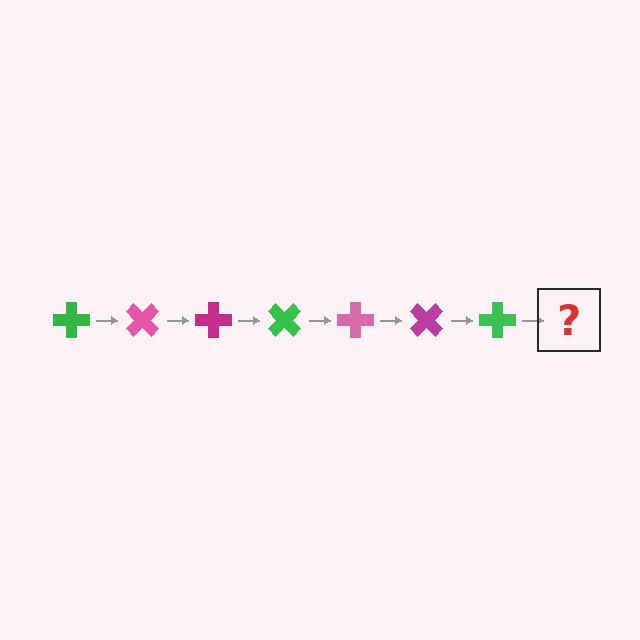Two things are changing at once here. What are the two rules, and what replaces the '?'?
The two rules are that it rotates 45 degrees each step and the color cycles through green, pink, and magenta. The '?' should be a pink cross, rotated 315 degrees from the start.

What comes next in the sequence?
The next element should be a pink cross, rotated 315 degrees from the start.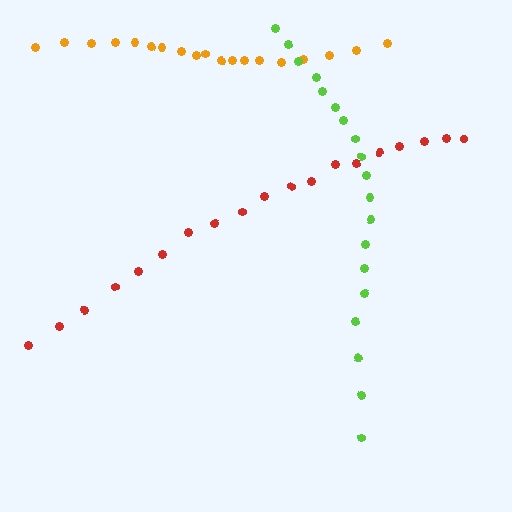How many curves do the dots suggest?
There are 3 distinct paths.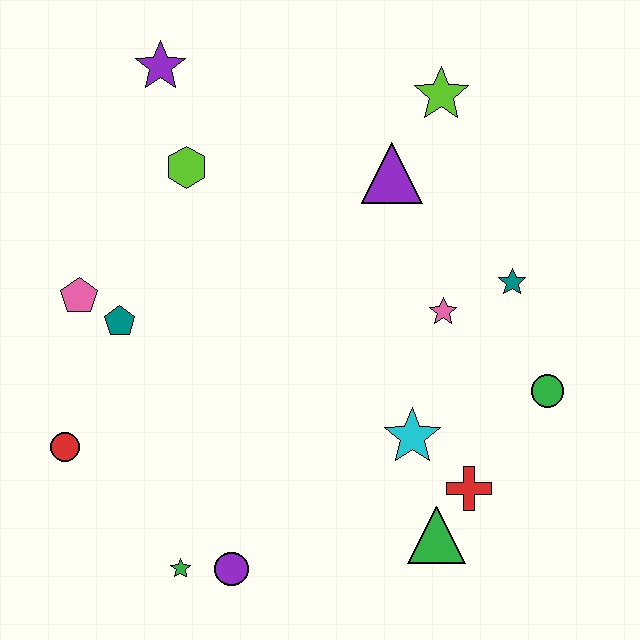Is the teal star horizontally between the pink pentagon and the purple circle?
No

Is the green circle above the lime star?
No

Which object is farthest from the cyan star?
The purple star is farthest from the cyan star.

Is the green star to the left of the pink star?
Yes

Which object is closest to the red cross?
The green triangle is closest to the red cross.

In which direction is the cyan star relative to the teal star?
The cyan star is below the teal star.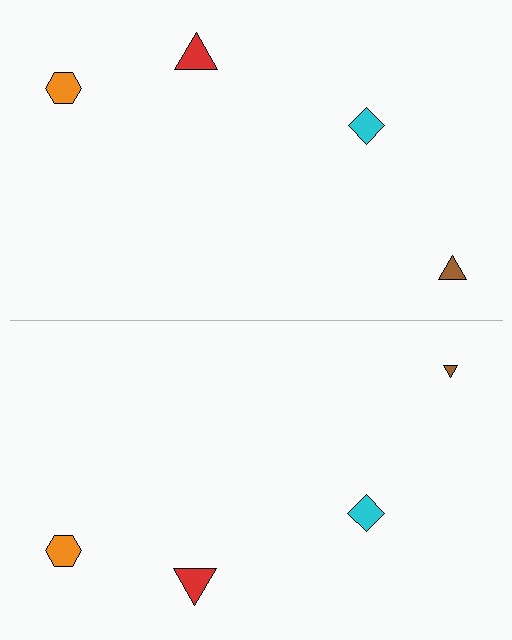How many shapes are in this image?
There are 8 shapes in this image.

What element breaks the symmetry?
The brown triangle on the bottom side has a different size than its mirror counterpart.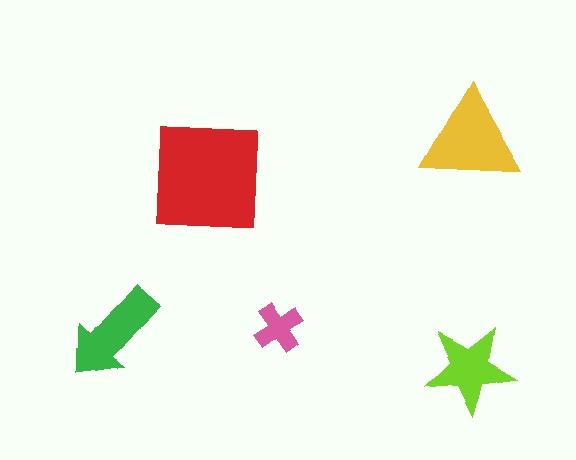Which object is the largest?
The red square.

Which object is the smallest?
The pink cross.